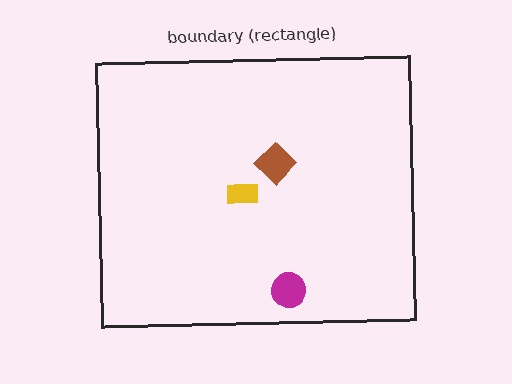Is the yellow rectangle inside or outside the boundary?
Inside.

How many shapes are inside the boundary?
3 inside, 0 outside.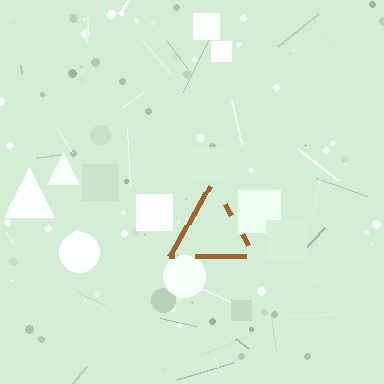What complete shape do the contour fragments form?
The contour fragments form a triangle.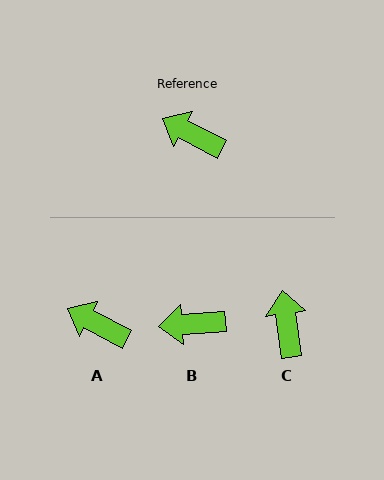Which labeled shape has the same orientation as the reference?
A.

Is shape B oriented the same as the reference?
No, it is off by about 32 degrees.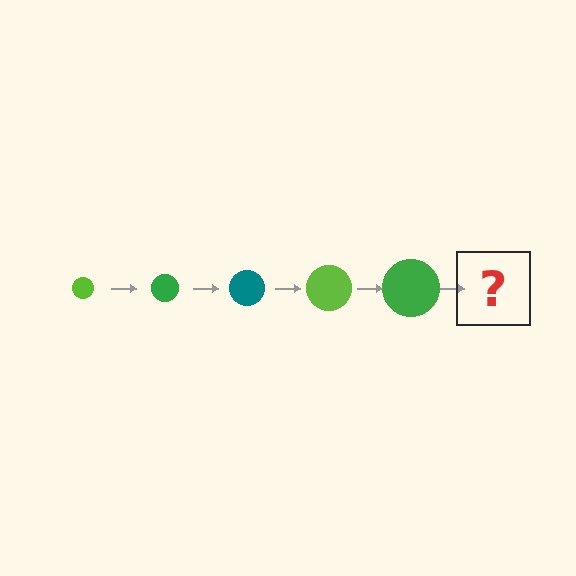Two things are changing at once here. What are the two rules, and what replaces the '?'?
The two rules are that the circle grows larger each step and the color cycles through lime, green, and teal. The '?' should be a teal circle, larger than the previous one.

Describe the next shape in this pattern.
It should be a teal circle, larger than the previous one.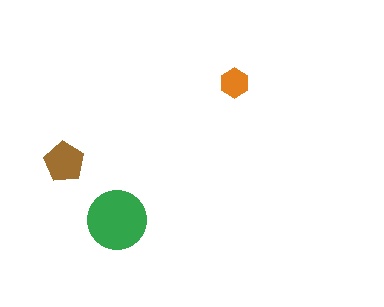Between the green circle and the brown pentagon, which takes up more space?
The green circle.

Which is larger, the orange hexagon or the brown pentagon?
The brown pentagon.